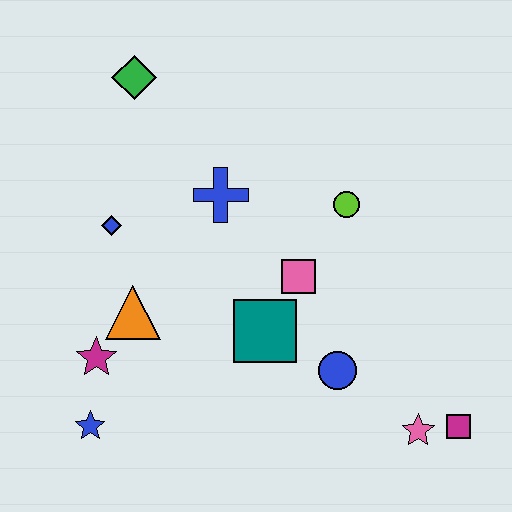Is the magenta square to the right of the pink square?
Yes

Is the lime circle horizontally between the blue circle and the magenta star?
No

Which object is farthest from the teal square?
The green diamond is farthest from the teal square.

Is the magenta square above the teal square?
No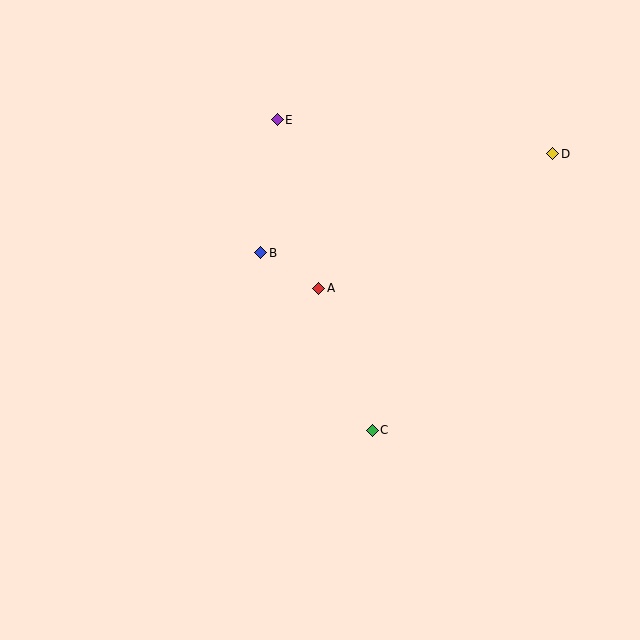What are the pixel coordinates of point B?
Point B is at (261, 253).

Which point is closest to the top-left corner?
Point E is closest to the top-left corner.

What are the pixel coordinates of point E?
Point E is at (277, 120).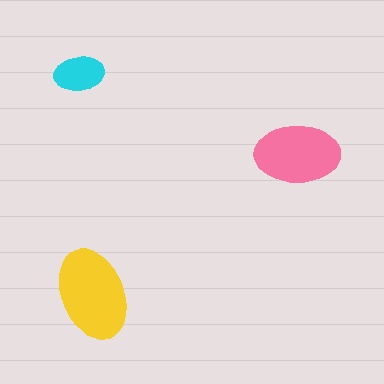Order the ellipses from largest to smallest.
the yellow one, the pink one, the cyan one.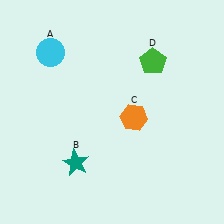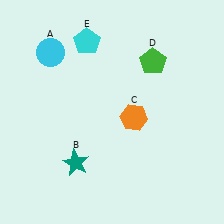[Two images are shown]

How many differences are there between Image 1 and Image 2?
There is 1 difference between the two images.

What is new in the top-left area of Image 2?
A cyan pentagon (E) was added in the top-left area of Image 2.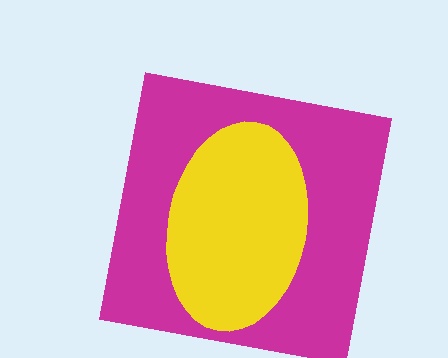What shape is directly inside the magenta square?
The yellow ellipse.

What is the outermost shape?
The magenta square.